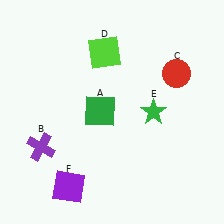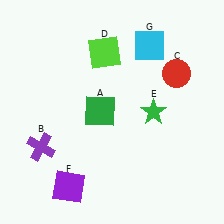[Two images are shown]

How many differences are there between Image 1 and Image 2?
There is 1 difference between the two images.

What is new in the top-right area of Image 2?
A cyan square (G) was added in the top-right area of Image 2.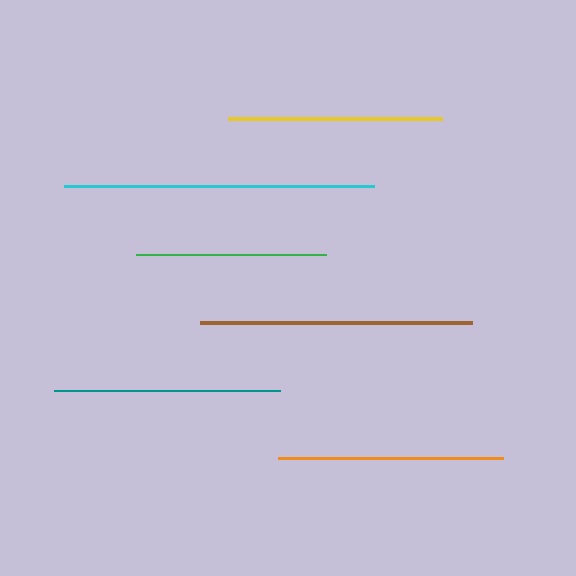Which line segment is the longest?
The cyan line is the longest at approximately 311 pixels.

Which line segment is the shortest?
The green line is the shortest at approximately 189 pixels.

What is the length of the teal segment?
The teal segment is approximately 226 pixels long.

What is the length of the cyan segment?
The cyan segment is approximately 311 pixels long.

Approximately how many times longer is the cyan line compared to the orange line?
The cyan line is approximately 1.4 times the length of the orange line.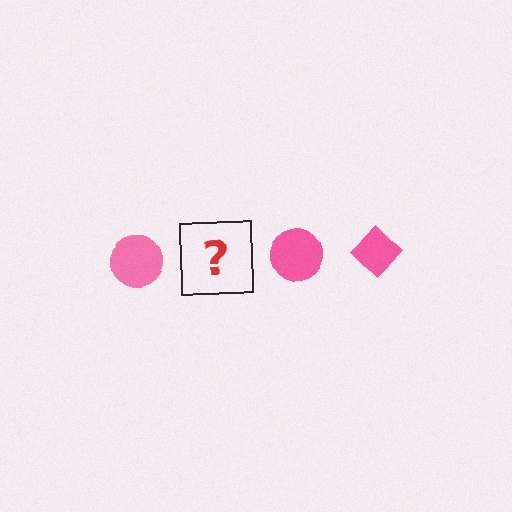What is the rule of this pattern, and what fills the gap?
The rule is that the pattern cycles through circle, diamond shapes in pink. The gap should be filled with a pink diamond.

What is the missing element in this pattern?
The missing element is a pink diamond.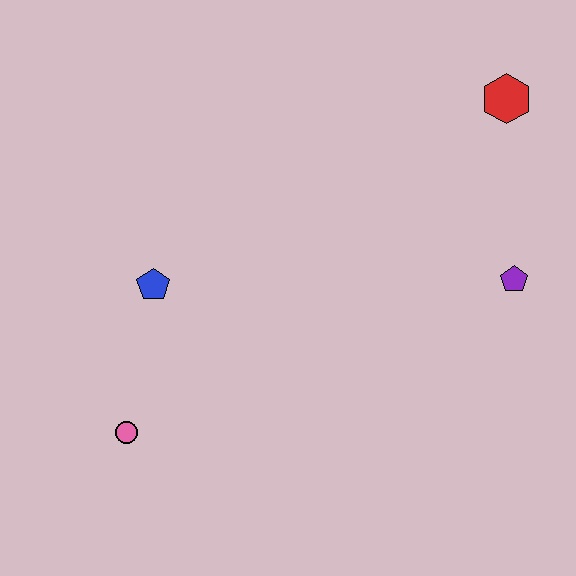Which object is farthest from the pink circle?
The red hexagon is farthest from the pink circle.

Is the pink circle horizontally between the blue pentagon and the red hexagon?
No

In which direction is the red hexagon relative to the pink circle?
The red hexagon is to the right of the pink circle.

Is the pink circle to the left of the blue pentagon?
Yes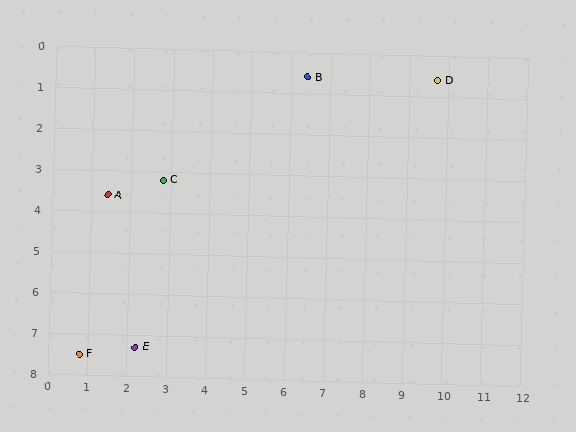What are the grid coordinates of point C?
Point C is at approximately (2.8, 3.2).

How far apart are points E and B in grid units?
Points E and B are about 7.9 grid units apart.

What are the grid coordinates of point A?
Point A is at approximately (1.4, 3.6).